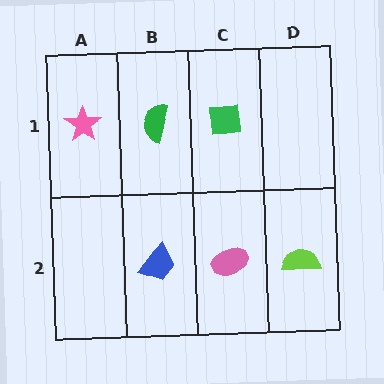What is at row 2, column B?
A blue trapezoid.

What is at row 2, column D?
A lime semicircle.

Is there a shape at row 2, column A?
No, that cell is empty.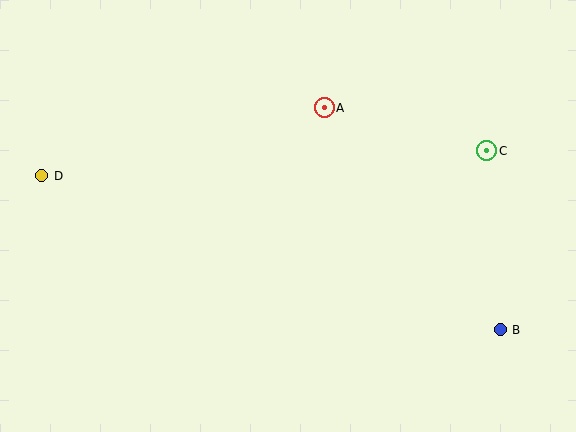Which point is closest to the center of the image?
Point A at (324, 108) is closest to the center.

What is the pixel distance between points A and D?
The distance between A and D is 290 pixels.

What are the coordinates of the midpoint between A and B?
The midpoint between A and B is at (412, 219).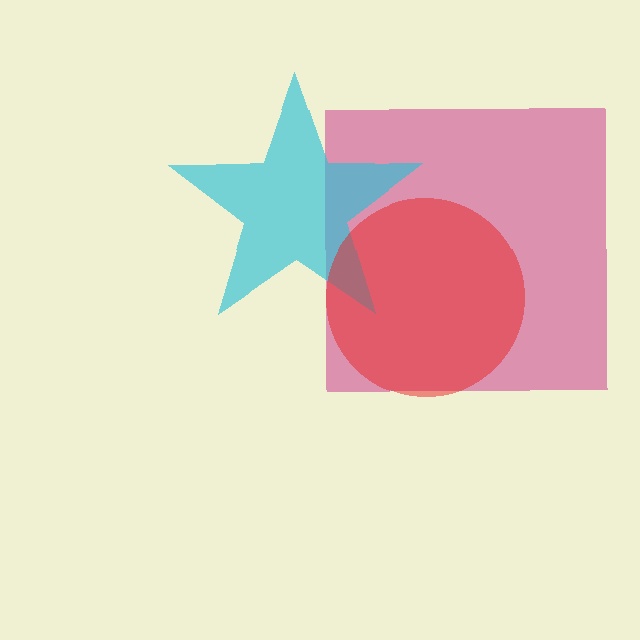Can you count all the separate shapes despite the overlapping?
Yes, there are 3 separate shapes.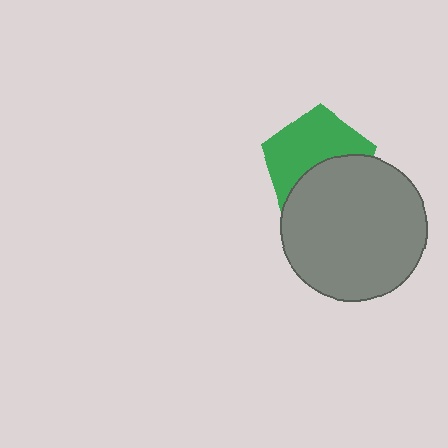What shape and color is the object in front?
The object in front is a gray circle.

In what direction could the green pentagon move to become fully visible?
The green pentagon could move up. That would shift it out from behind the gray circle entirely.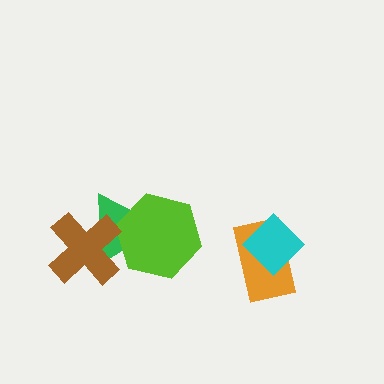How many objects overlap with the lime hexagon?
1 object overlaps with the lime hexagon.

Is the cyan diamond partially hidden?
No, no other shape covers it.